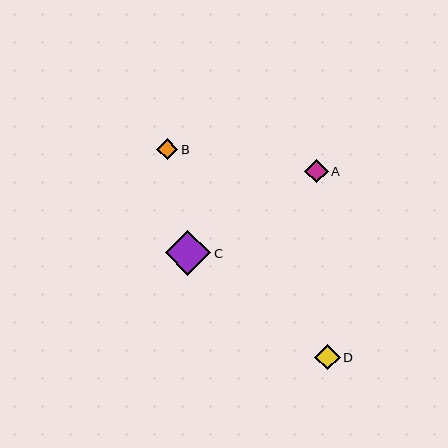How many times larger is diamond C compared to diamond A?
Diamond C is approximately 2.0 times the size of diamond A.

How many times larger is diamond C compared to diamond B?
Diamond C is approximately 2.2 times the size of diamond B.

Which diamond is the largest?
Diamond C is the largest with a size of approximately 46 pixels.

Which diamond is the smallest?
Diamond B is the smallest with a size of approximately 21 pixels.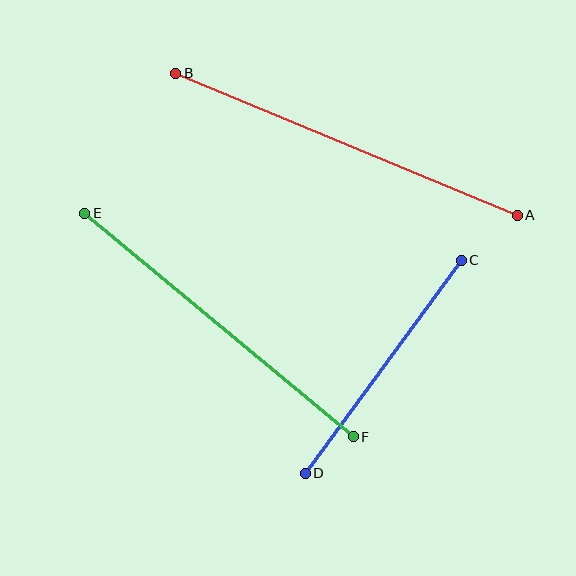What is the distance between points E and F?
The distance is approximately 349 pixels.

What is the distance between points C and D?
The distance is approximately 264 pixels.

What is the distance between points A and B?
The distance is approximately 370 pixels.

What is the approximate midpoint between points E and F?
The midpoint is at approximately (219, 325) pixels.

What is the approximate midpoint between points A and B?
The midpoint is at approximately (346, 144) pixels.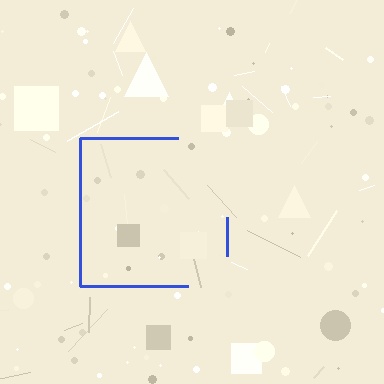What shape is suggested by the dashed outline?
The dashed outline suggests a square.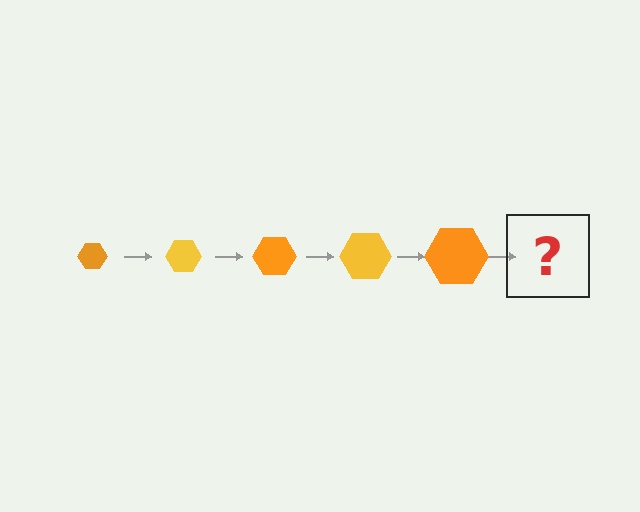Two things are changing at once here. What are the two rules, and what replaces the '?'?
The two rules are that the hexagon grows larger each step and the color cycles through orange and yellow. The '?' should be a yellow hexagon, larger than the previous one.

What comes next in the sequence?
The next element should be a yellow hexagon, larger than the previous one.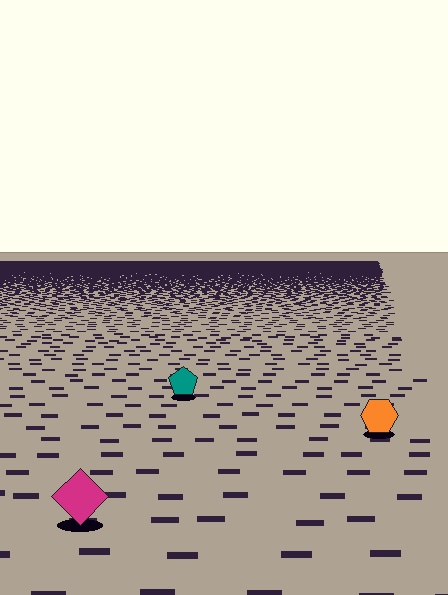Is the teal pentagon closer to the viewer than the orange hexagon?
No. The orange hexagon is closer — you can tell from the texture gradient: the ground texture is coarser near it.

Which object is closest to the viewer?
The magenta diamond is closest. The texture marks near it are larger and more spread out.